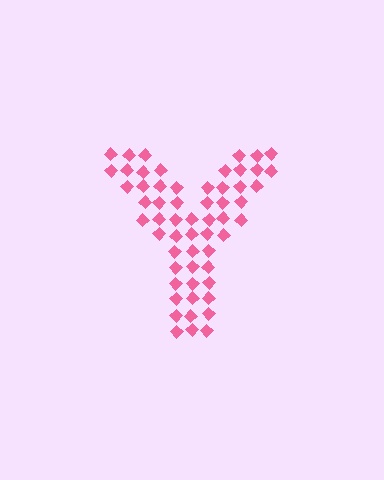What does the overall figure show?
The overall figure shows the letter Y.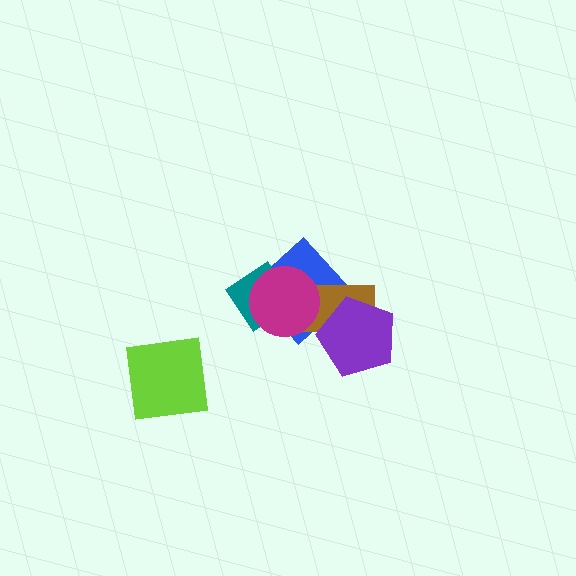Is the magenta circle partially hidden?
No, no other shape covers it.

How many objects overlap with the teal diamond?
2 objects overlap with the teal diamond.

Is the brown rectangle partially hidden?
Yes, it is partially covered by another shape.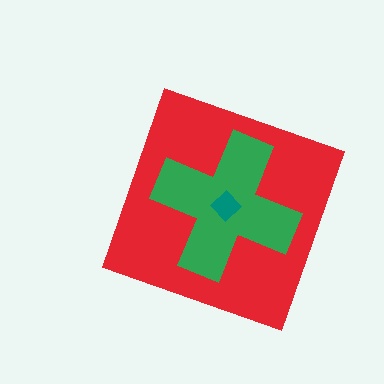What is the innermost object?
The teal diamond.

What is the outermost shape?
The red diamond.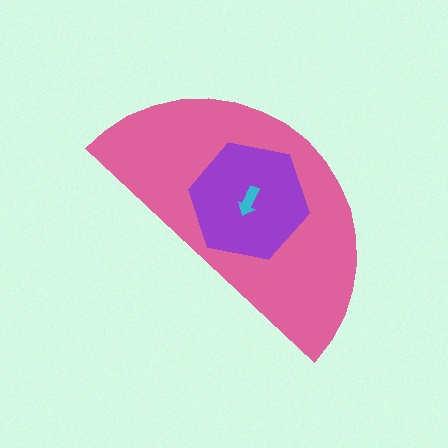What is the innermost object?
The cyan arrow.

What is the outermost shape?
The pink semicircle.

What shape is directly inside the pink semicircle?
The purple hexagon.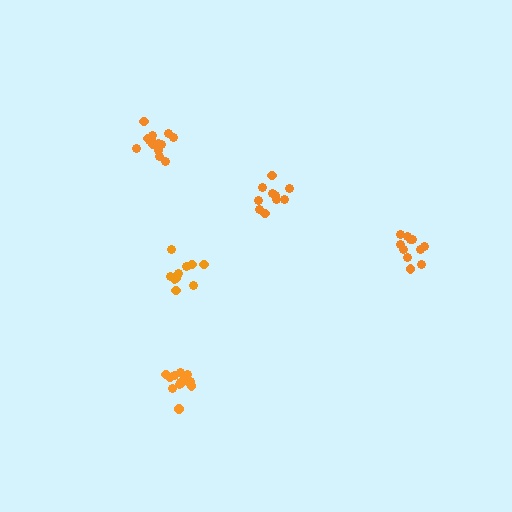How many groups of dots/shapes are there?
There are 5 groups.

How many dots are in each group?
Group 1: 10 dots, Group 2: 14 dots, Group 3: 14 dots, Group 4: 10 dots, Group 5: 11 dots (59 total).